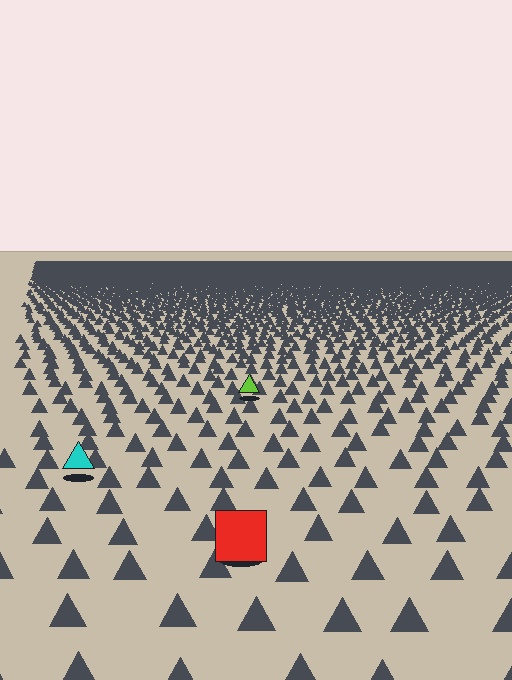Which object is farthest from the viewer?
The lime triangle is farthest from the viewer. It appears smaller and the ground texture around it is denser.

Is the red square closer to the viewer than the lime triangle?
Yes. The red square is closer — you can tell from the texture gradient: the ground texture is coarser near it.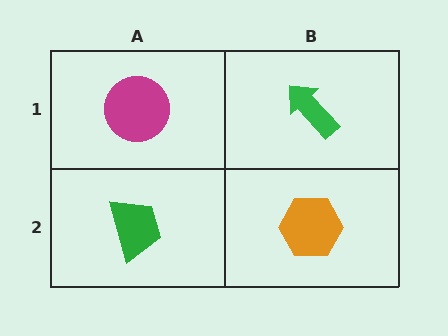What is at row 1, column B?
A green arrow.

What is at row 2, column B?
An orange hexagon.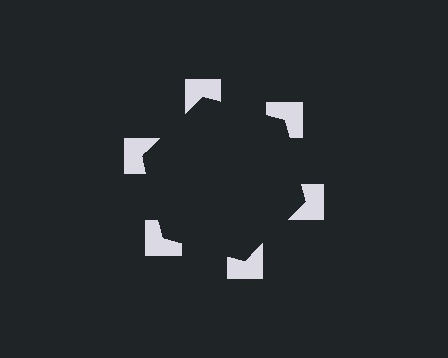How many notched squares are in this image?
There are 6 — one at each vertex of the illusory hexagon.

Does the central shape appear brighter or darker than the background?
It typically appears slightly darker than the background, even though no actual brightness change is drawn.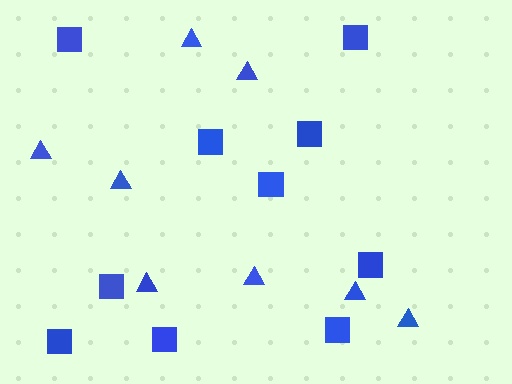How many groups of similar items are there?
There are 2 groups: one group of triangles (8) and one group of squares (10).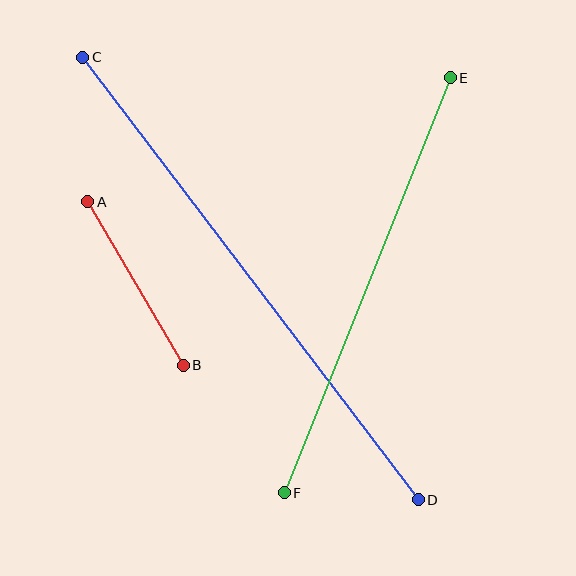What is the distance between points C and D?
The distance is approximately 555 pixels.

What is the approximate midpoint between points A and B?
The midpoint is at approximately (136, 284) pixels.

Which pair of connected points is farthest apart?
Points C and D are farthest apart.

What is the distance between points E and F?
The distance is approximately 447 pixels.